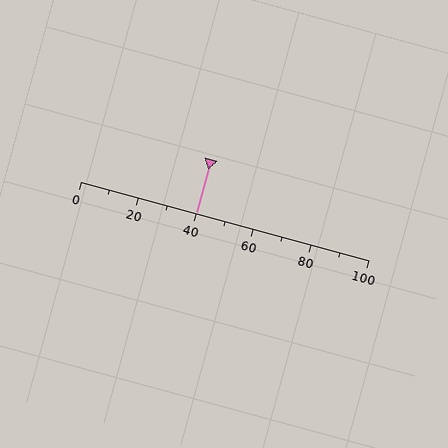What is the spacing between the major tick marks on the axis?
The major ticks are spaced 20 apart.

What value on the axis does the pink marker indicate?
The marker indicates approximately 40.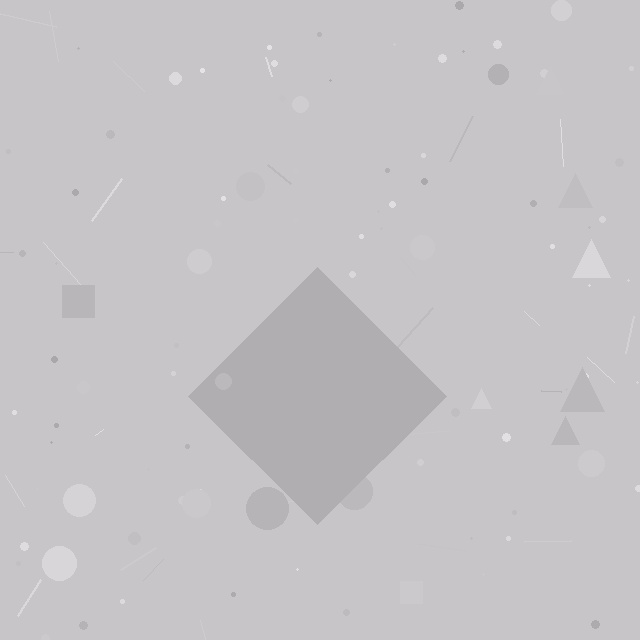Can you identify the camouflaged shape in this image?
The camouflaged shape is a diamond.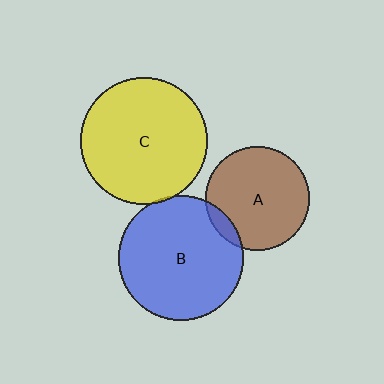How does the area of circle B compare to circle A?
Approximately 1.4 times.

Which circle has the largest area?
Circle C (yellow).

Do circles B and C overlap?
Yes.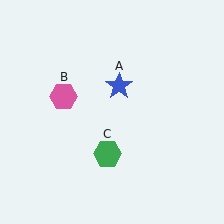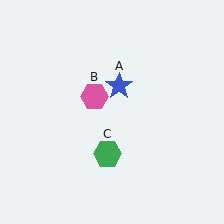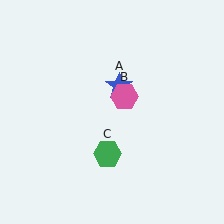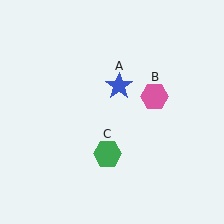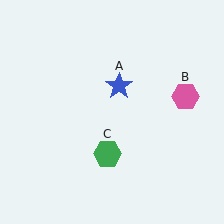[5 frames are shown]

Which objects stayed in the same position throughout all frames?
Blue star (object A) and green hexagon (object C) remained stationary.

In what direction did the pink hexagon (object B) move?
The pink hexagon (object B) moved right.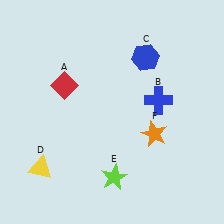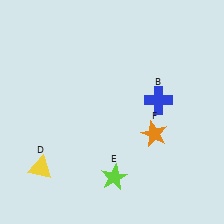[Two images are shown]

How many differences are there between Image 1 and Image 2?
There are 2 differences between the two images.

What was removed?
The red diamond (A), the blue hexagon (C) were removed in Image 2.